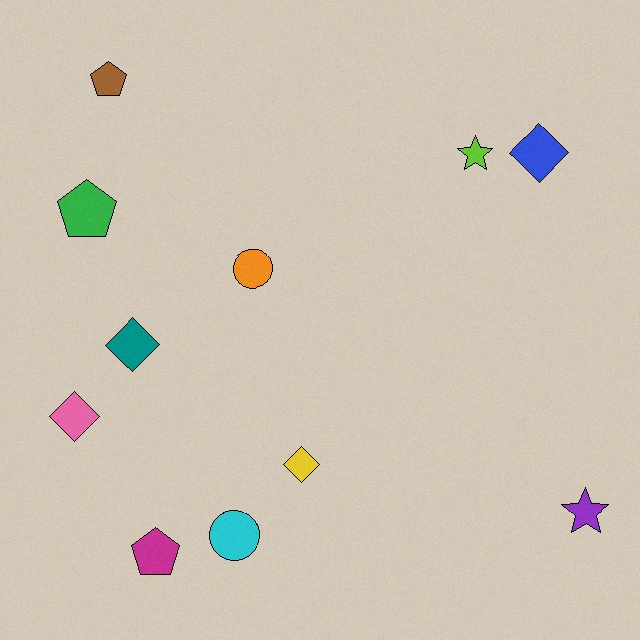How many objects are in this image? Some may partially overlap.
There are 11 objects.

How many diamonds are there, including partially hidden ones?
There are 4 diamonds.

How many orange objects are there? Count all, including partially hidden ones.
There is 1 orange object.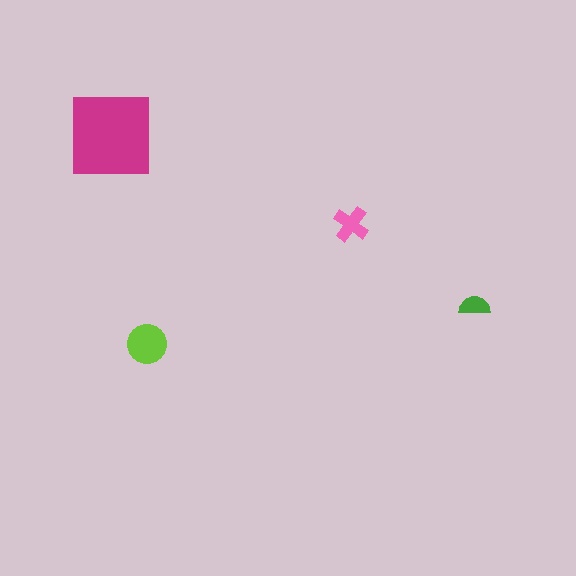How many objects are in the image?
There are 4 objects in the image.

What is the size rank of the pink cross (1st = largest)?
3rd.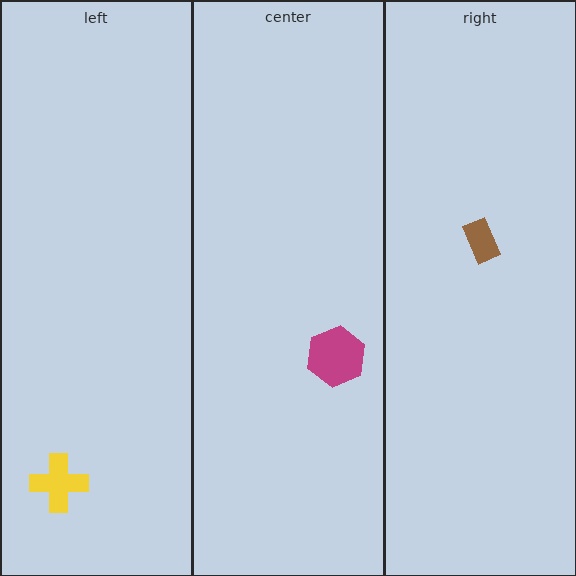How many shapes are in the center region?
1.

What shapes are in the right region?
The brown rectangle.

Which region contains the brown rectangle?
The right region.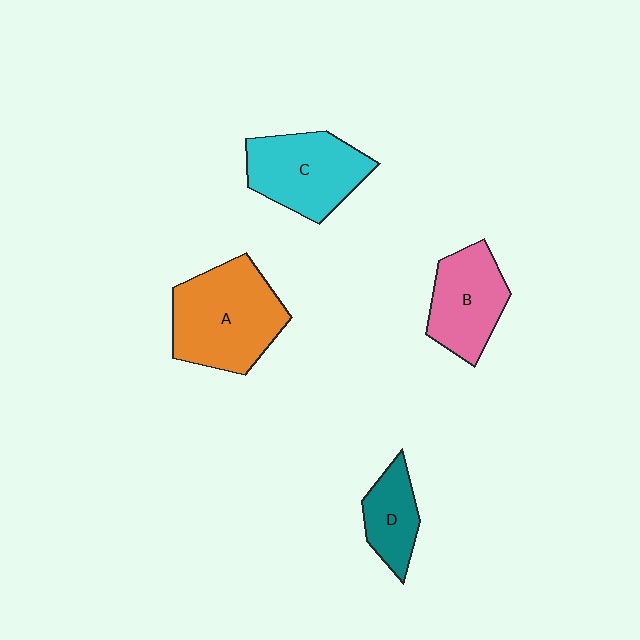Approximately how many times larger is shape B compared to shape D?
Approximately 1.5 times.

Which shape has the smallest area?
Shape D (teal).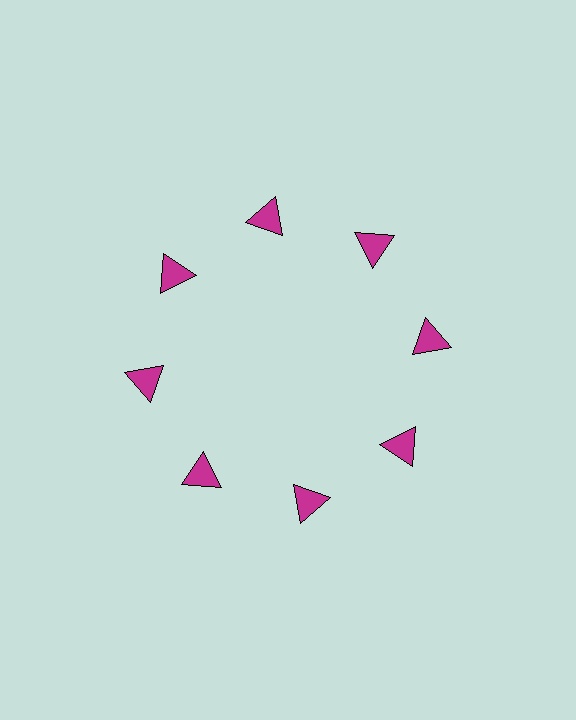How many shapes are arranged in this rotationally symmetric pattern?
There are 8 shapes, arranged in 8 groups of 1.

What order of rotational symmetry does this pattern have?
This pattern has 8-fold rotational symmetry.